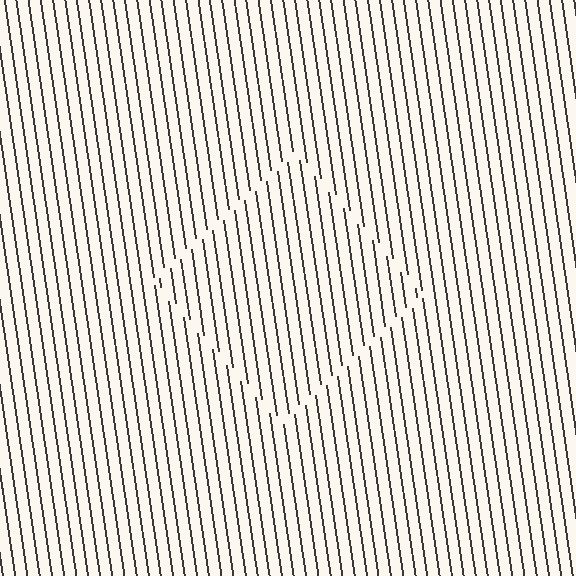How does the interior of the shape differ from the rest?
The interior of the shape contains the same grating, shifted by half a period — the contour is defined by the phase discontinuity where line-ends from the inner and outer gratings abut.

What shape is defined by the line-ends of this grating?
An illusory square. The interior of the shape contains the same grating, shifted by half a period — the contour is defined by the phase discontinuity where line-ends from the inner and outer gratings abut.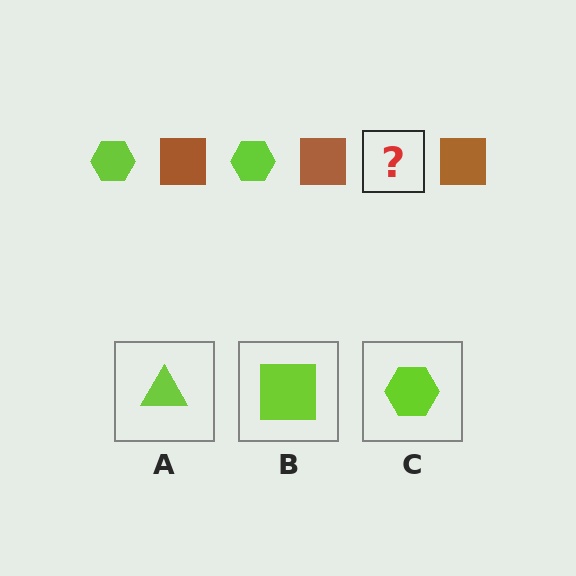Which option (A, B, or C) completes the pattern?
C.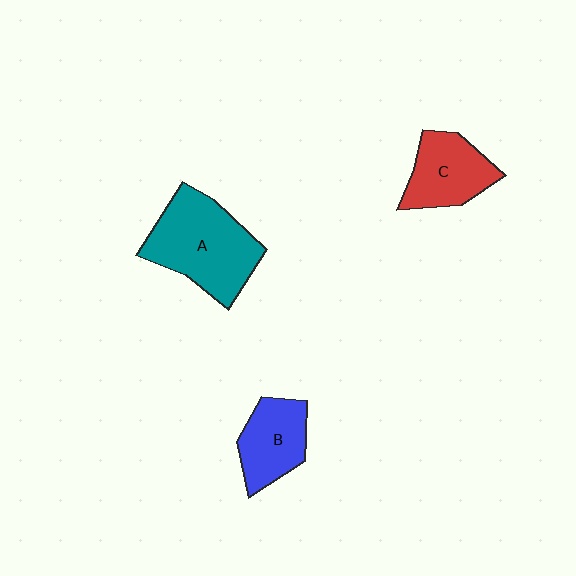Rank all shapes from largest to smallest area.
From largest to smallest: A (teal), C (red), B (blue).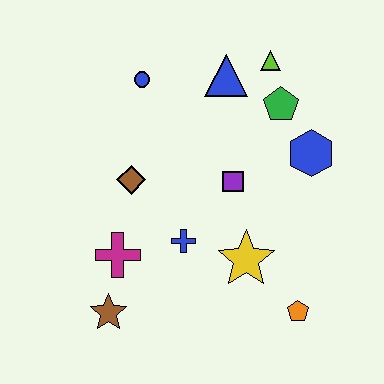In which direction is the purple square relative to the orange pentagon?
The purple square is above the orange pentagon.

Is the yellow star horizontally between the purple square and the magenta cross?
No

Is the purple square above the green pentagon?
No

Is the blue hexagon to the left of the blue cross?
No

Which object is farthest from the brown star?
The lime triangle is farthest from the brown star.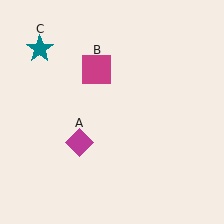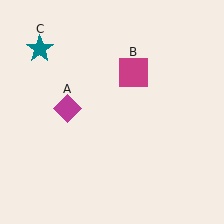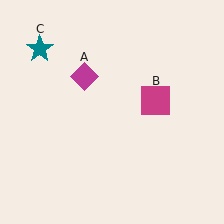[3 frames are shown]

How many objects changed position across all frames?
2 objects changed position: magenta diamond (object A), magenta square (object B).